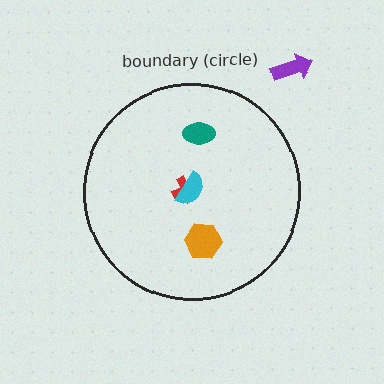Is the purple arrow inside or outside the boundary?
Outside.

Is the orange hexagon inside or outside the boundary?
Inside.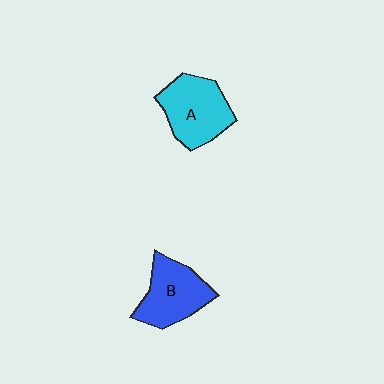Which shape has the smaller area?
Shape B (blue).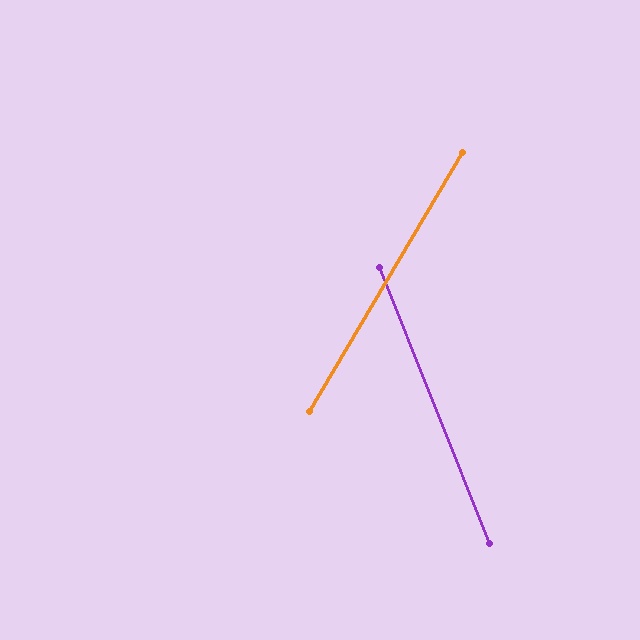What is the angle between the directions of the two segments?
Approximately 52 degrees.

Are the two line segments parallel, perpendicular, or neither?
Neither parallel nor perpendicular — they differ by about 52°.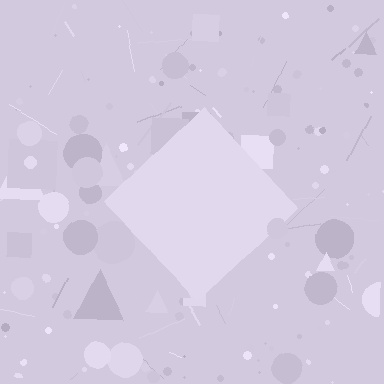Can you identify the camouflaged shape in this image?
The camouflaged shape is a diamond.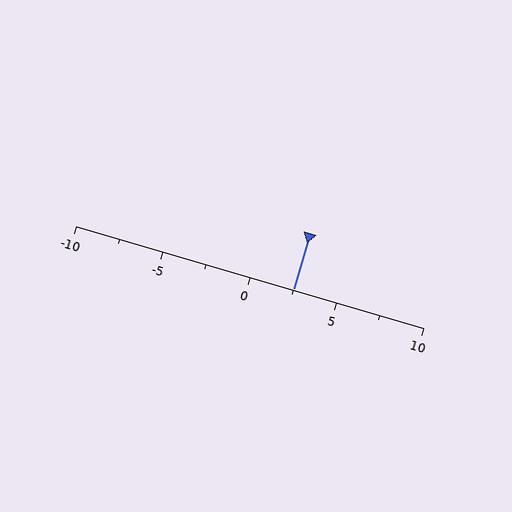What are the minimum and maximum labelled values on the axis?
The axis runs from -10 to 10.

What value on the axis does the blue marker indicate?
The marker indicates approximately 2.5.